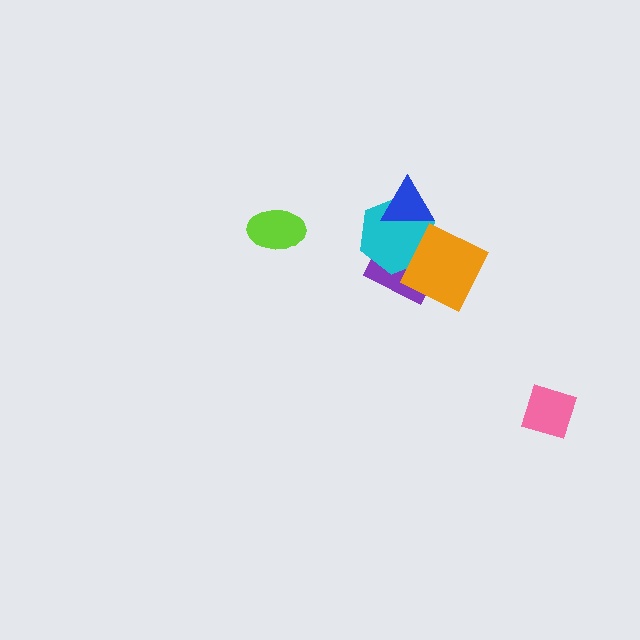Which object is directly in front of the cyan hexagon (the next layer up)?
The blue triangle is directly in front of the cyan hexagon.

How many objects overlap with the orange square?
2 objects overlap with the orange square.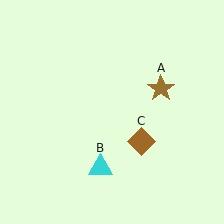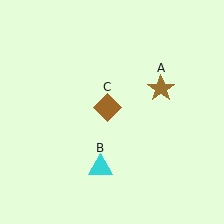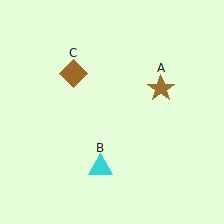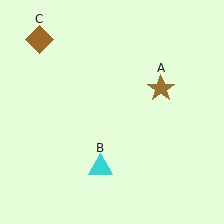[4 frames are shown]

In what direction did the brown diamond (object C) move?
The brown diamond (object C) moved up and to the left.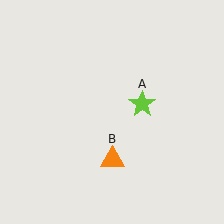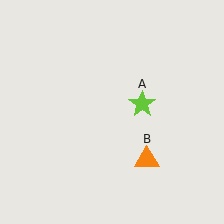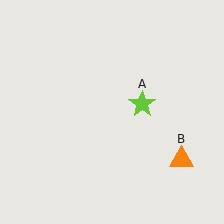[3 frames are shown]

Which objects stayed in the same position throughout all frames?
Lime star (object A) remained stationary.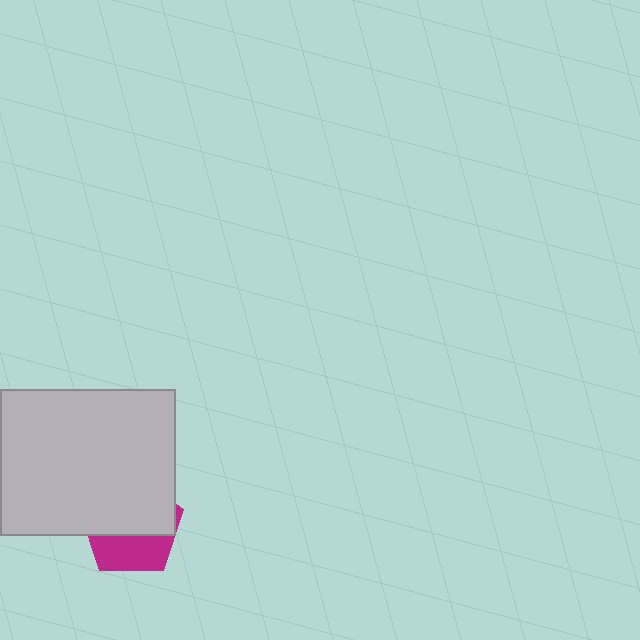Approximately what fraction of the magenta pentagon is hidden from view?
Roughly 60% of the magenta pentagon is hidden behind the light gray rectangle.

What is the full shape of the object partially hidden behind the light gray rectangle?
The partially hidden object is a magenta pentagon.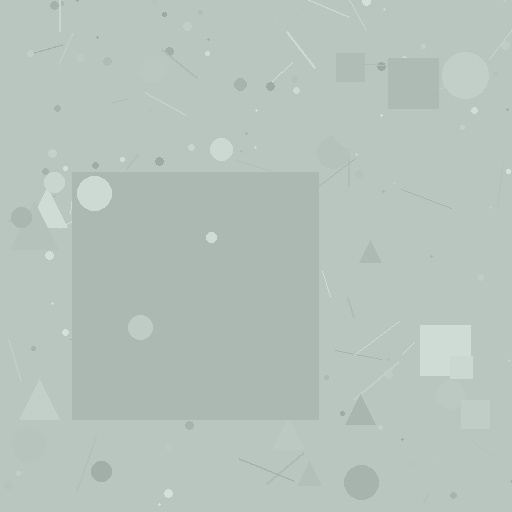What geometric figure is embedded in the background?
A square is embedded in the background.